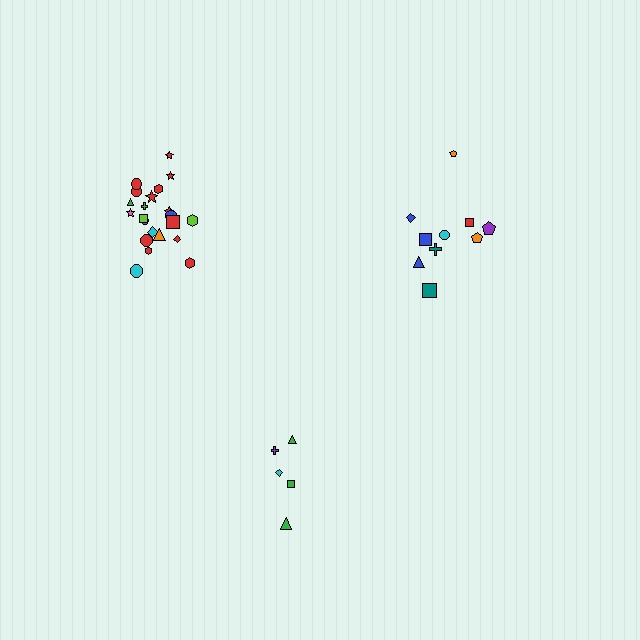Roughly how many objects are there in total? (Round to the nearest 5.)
Roughly 35 objects in total.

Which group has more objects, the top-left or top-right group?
The top-left group.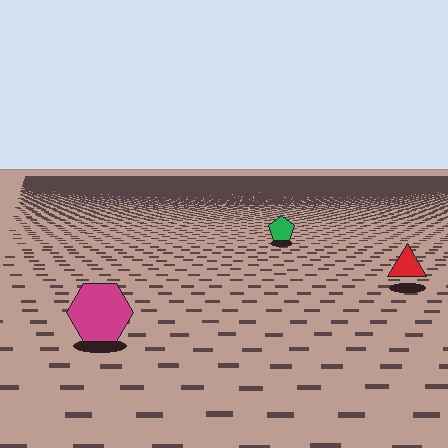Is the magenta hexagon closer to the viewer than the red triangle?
Yes. The magenta hexagon is closer — you can tell from the texture gradient: the ground texture is coarser near it.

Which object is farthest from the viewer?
The green pentagon is farthest from the viewer. It appears smaller and the ground texture around it is denser.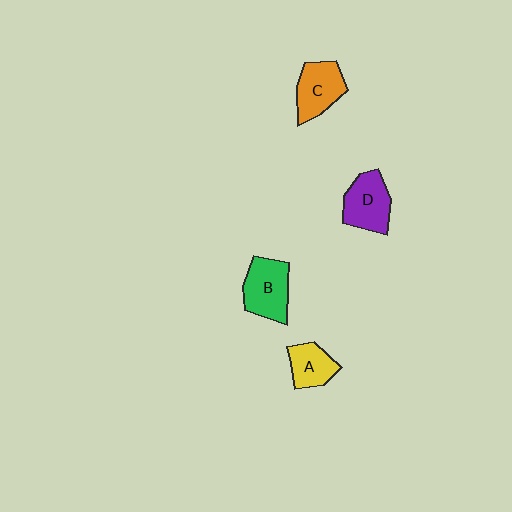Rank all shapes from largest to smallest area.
From largest to smallest: B (green), D (purple), C (orange), A (yellow).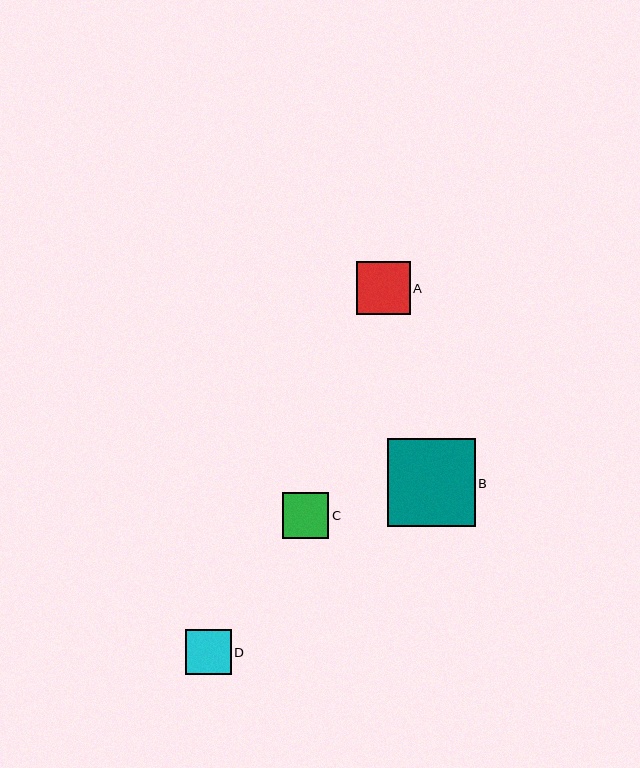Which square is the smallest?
Square D is the smallest with a size of approximately 46 pixels.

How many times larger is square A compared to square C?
Square A is approximately 1.2 times the size of square C.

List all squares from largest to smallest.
From largest to smallest: B, A, C, D.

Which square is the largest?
Square B is the largest with a size of approximately 88 pixels.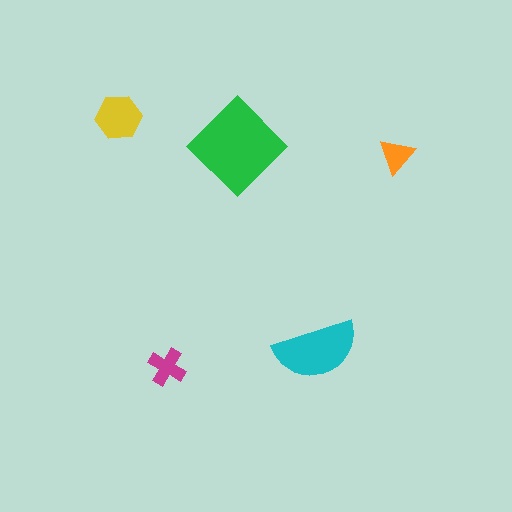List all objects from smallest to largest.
The orange triangle, the magenta cross, the yellow hexagon, the cyan semicircle, the green diamond.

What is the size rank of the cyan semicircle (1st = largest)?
2nd.